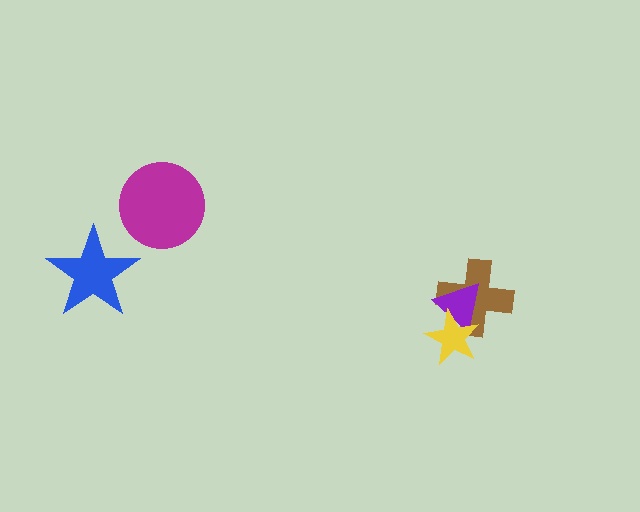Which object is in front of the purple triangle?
The yellow star is in front of the purple triangle.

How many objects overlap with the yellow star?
2 objects overlap with the yellow star.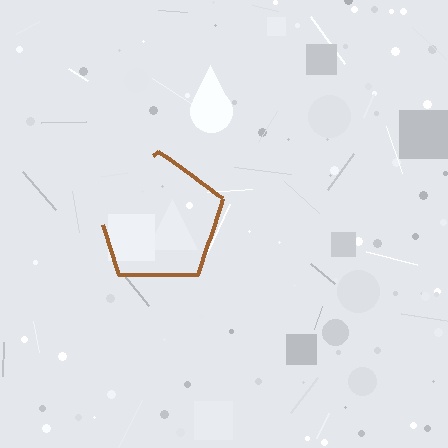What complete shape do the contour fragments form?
The contour fragments form a pentagon.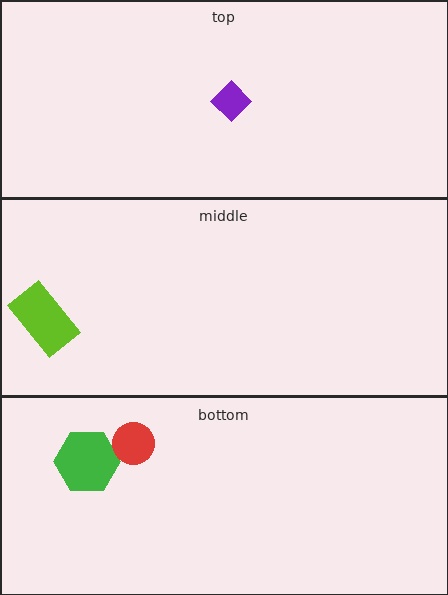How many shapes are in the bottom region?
2.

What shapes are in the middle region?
The lime rectangle.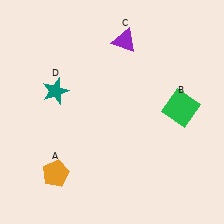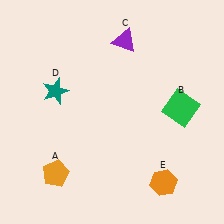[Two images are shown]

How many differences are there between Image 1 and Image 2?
There is 1 difference between the two images.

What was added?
An orange hexagon (E) was added in Image 2.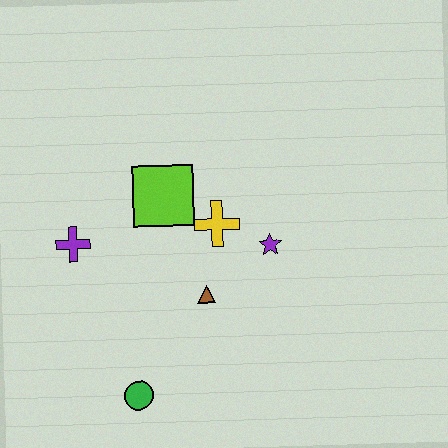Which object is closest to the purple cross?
The lime square is closest to the purple cross.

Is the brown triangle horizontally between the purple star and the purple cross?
Yes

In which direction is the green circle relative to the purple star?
The green circle is below the purple star.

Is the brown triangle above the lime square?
No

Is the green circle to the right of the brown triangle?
No